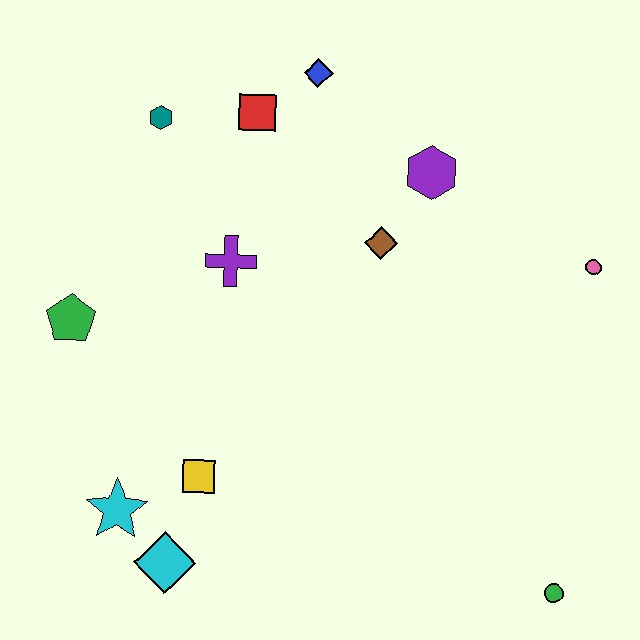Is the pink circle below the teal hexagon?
Yes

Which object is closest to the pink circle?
The purple hexagon is closest to the pink circle.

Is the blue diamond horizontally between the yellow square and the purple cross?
No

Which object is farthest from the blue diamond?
The green circle is farthest from the blue diamond.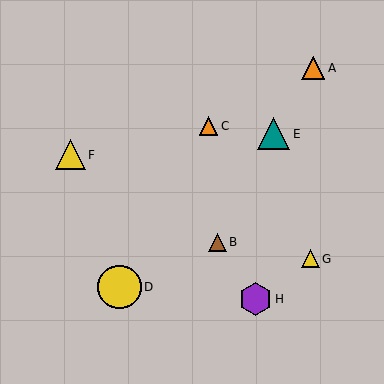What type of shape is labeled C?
Shape C is an orange triangle.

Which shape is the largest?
The yellow circle (labeled D) is the largest.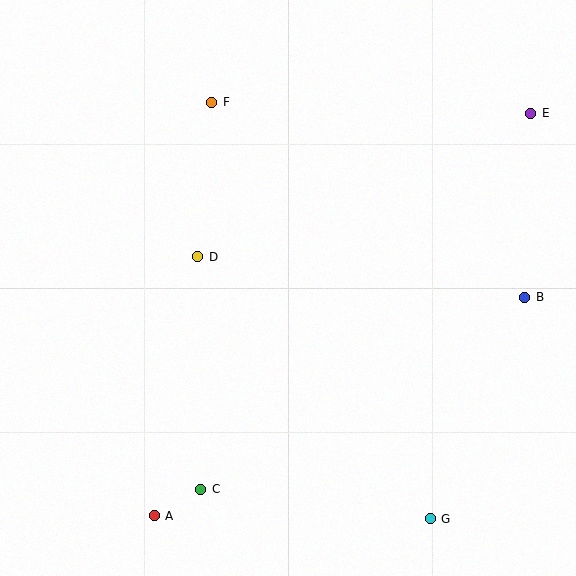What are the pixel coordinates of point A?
Point A is at (154, 516).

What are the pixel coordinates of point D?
Point D is at (198, 257).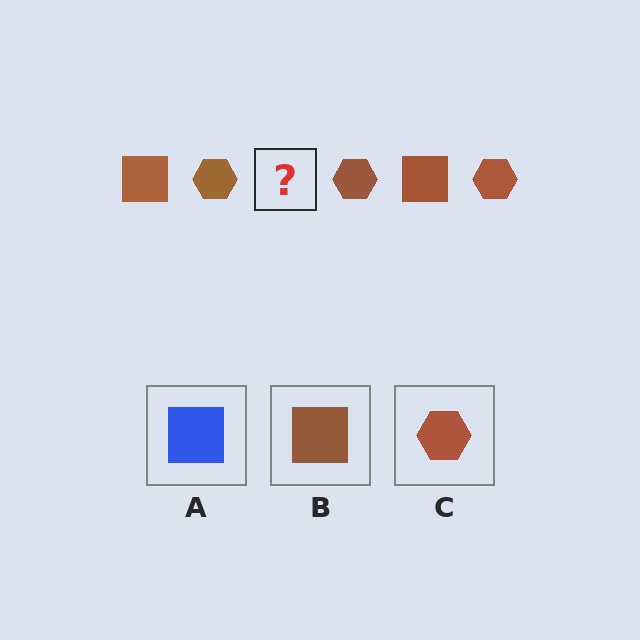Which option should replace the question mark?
Option B.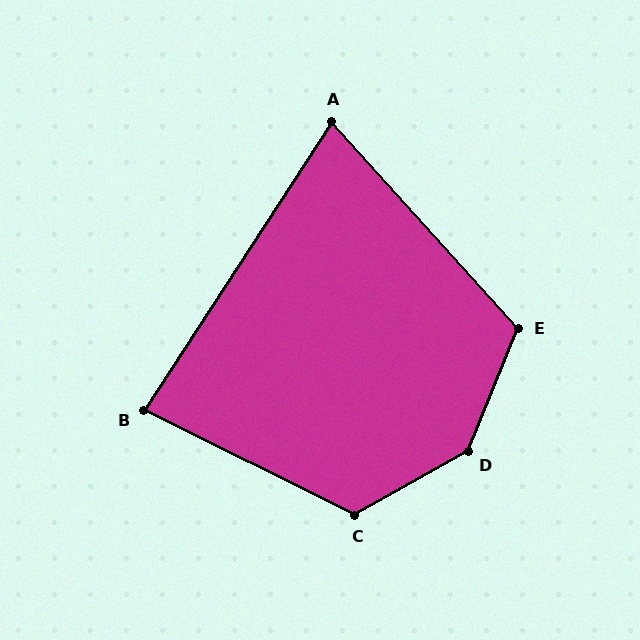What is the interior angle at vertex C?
Approximately 124 degrees (obtuse).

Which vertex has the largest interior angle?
D, at approximately 141 degrees.